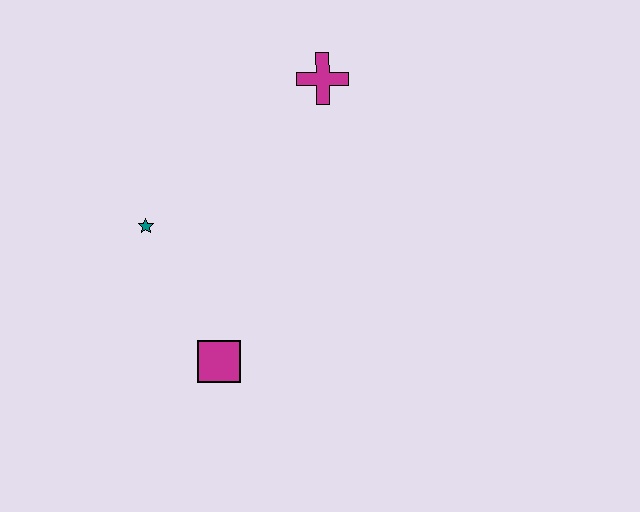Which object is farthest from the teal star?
The magenta cross is farthest from the teal star.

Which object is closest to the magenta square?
The teal star is closest to the magenta square.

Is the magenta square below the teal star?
Yes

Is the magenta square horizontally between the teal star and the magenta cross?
Yes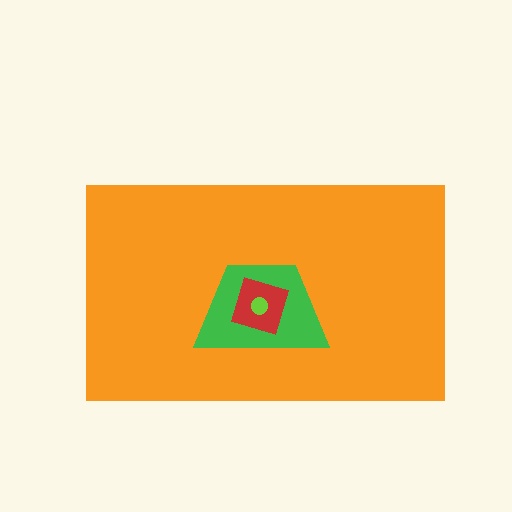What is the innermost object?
The lime circle.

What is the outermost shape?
The orange rectangle.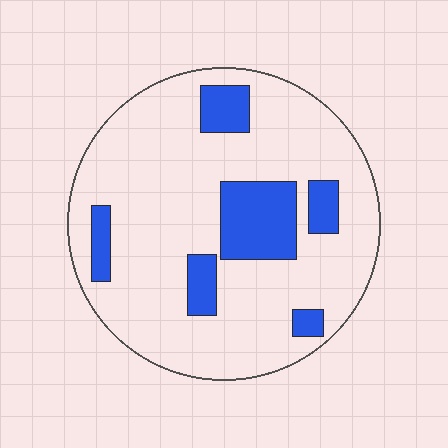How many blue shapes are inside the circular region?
6.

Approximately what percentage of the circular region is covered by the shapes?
Approximately 20%.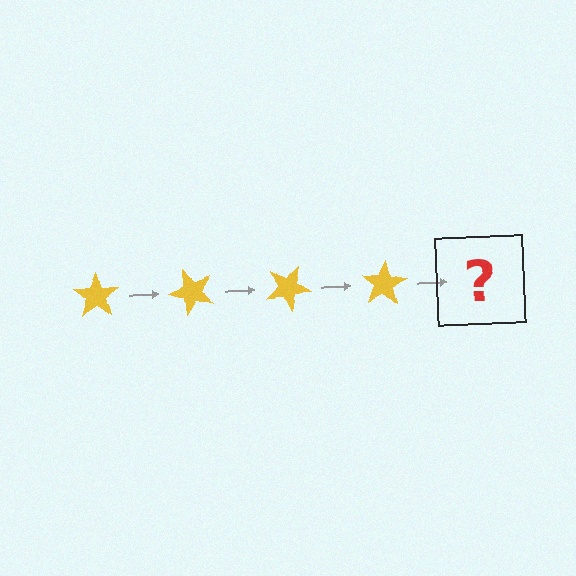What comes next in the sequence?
The next element should be a yellow star rotated 200 degrees.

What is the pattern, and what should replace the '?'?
The pattern is that the star rotates 50 degrees each step. The '?' should be a yellow star rotated 200 degrees.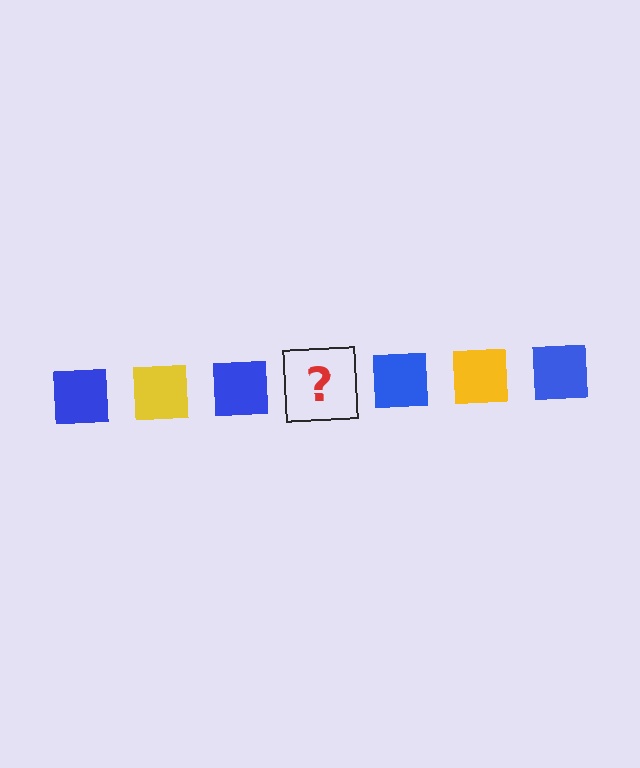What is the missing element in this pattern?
The missing element is a yellow square.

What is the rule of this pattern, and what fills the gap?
The rule is that the pattern cycles through blue, yellow squares. The gap should be filled with a yellow square.